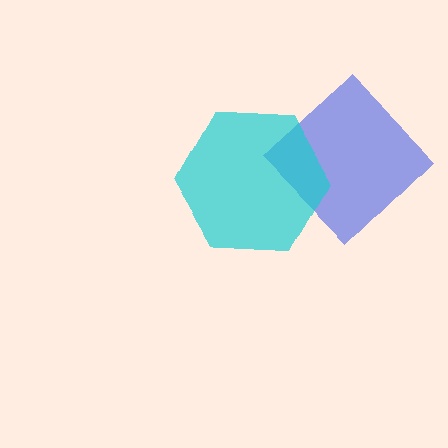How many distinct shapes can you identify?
There are 2 distinct shapes: a blue diamond, a cyan hexagon.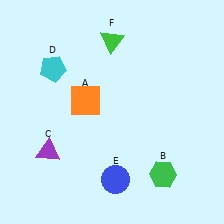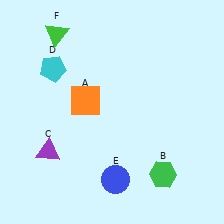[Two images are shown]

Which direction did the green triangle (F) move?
The green triangle (F) moved left.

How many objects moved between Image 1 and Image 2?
1 object moved between the two images.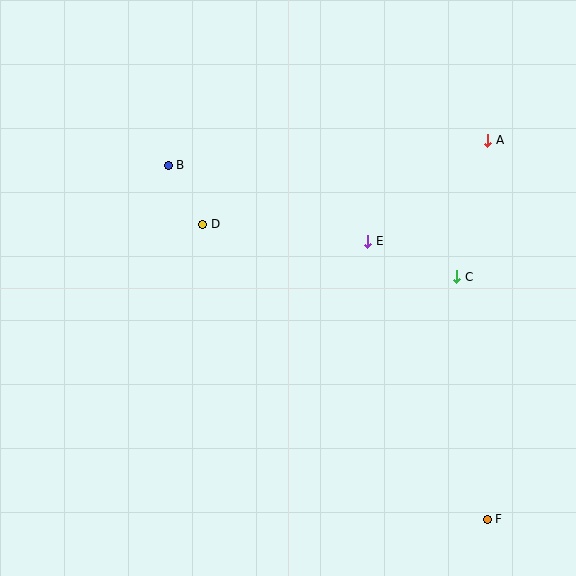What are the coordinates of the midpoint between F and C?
The midpoint between F and C is at (472, 398).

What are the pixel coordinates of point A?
Point A is at (488, 140).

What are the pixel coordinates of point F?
Point F is at (487, 519).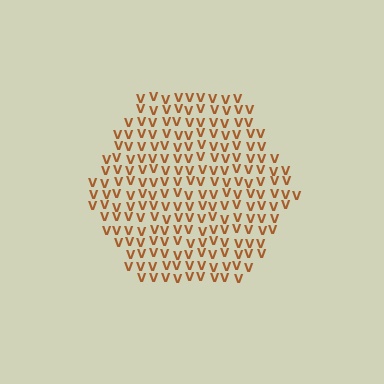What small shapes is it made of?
It is made of small letter V's.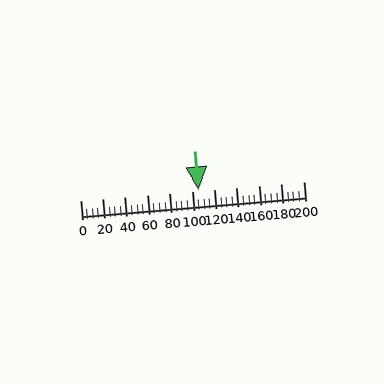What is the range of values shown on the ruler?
The ruler shows values from 0 to 200.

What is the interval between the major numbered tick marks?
The major tick marks are spaced 20 units apart.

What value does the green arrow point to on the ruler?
The green arrow points to approximately 106.